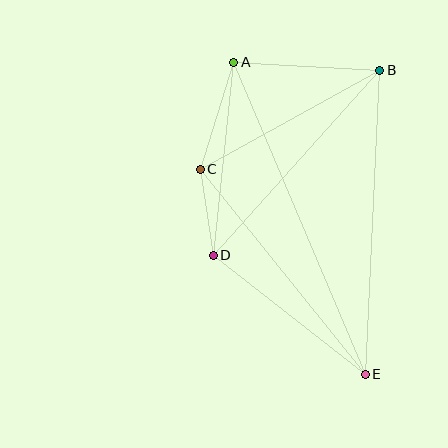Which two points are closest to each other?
Points C and D are closest to each other.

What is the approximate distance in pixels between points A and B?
The distance between A and B is approximately 146 pixels.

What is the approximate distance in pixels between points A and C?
The distance between A and C is approximately 112 pixels.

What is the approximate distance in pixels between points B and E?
The distance between B and E is approximately 304 pixels.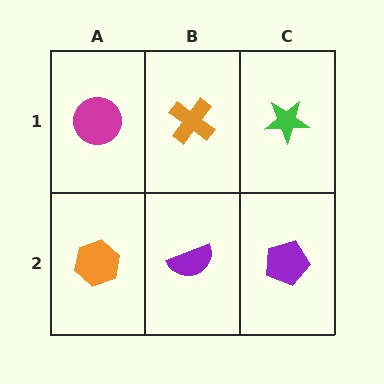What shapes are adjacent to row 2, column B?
An orange cross (row 1, column B), an orange hexagon (row 2, column A), a purple pentagon (row 2, column C).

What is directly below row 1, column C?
A purple pentagon.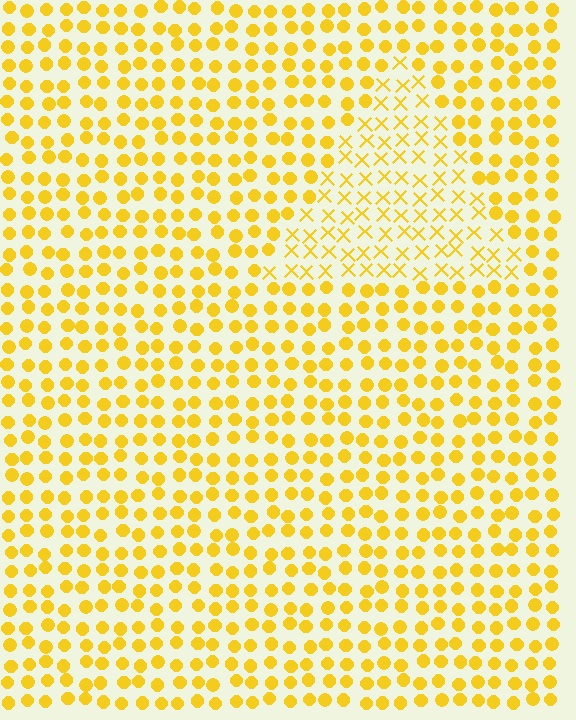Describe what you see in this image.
The image is filled with small yellow elements arranged in a uniform grid. A triangle-shaped region contains X marks, while the surrounding area contains circles. The boundary is defined purely by the change in element shape.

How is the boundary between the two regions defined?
The boundary is defined by a change in element shape: X marks inside vs. circles outside. All elements share the same color and spacing.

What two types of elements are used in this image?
The image uses X marks inside the triangle region and circles outside it.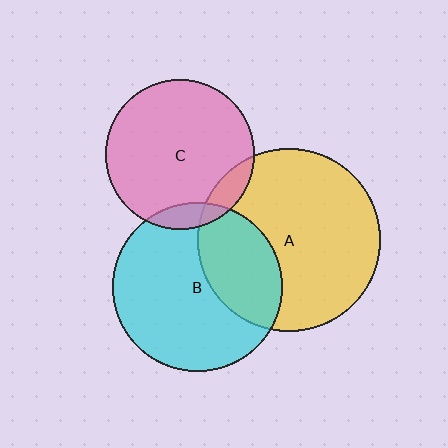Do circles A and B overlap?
Yes.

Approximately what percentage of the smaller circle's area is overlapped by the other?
Approximately 30%.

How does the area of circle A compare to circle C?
Approximately 1.5 times.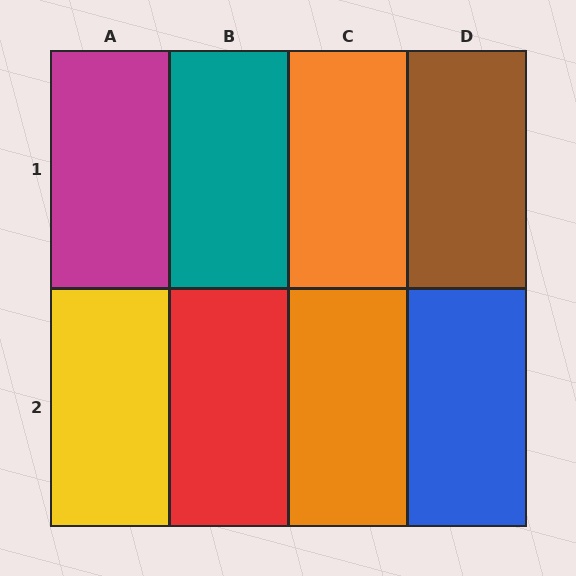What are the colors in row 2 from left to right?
Yellow, red, orange, blue.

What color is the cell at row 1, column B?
Teal.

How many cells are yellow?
1 cell is yellow.